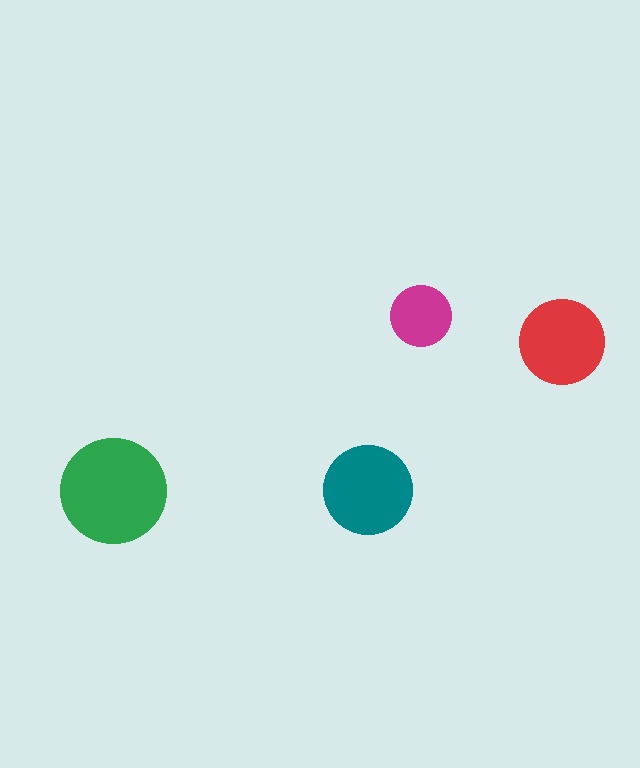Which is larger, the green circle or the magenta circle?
The green one.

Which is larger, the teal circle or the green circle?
The green one.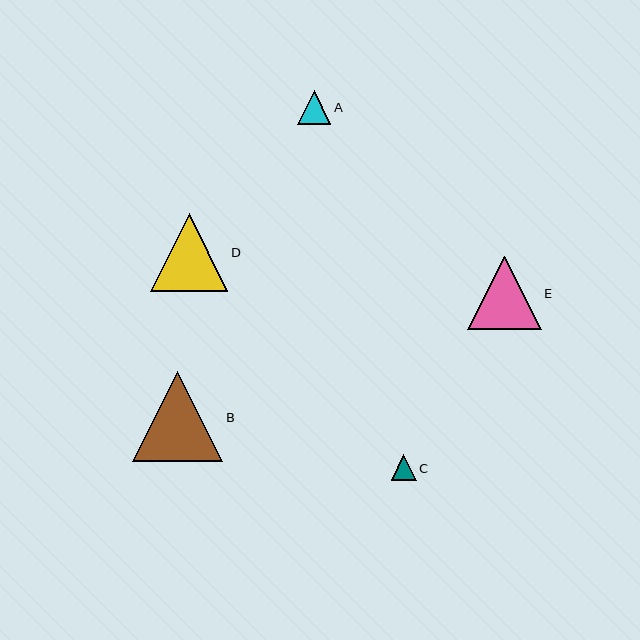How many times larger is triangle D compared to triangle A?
Triangle D is approximately 2.3 times the size of triangle A.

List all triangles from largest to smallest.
From largest to smallest: B, D, E, A, C.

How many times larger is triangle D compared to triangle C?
Triangle D is approximately 3.1 times the size of triangle C.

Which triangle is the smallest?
Triangle C is the smallest with a size of approximately 25 pixels.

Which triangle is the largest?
Triangle B is the largest with a size of approximately 90 pixels.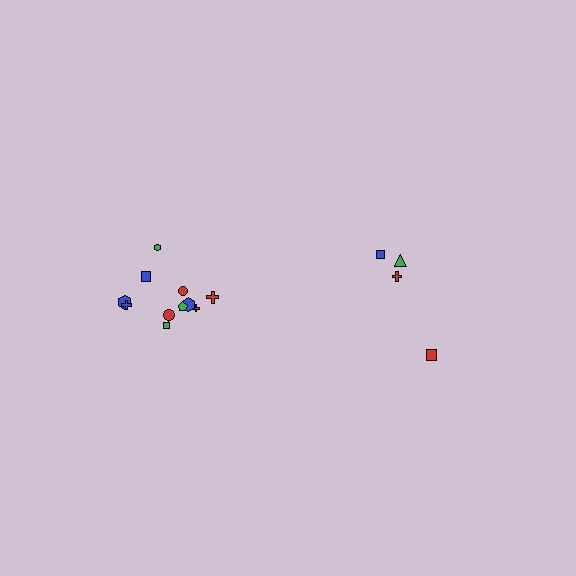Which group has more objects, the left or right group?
The left group.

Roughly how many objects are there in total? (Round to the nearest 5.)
Roughly 15 objects in total.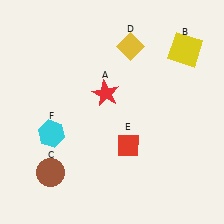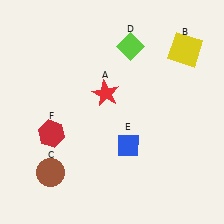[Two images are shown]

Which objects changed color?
D changed from yellow to lime. E changed from red to blue. F changed from cyan to red.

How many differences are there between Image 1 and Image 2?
There are 3 differences between the two images.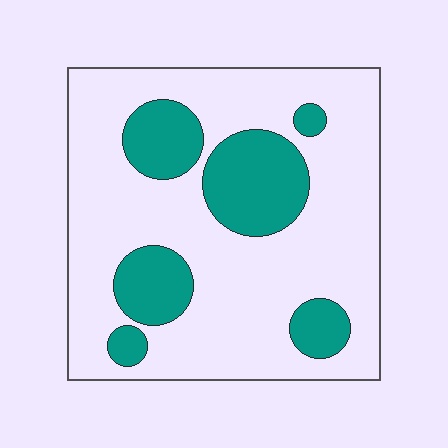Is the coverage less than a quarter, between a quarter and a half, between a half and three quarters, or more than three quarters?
Between a quarter and a half.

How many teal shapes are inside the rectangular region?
6.